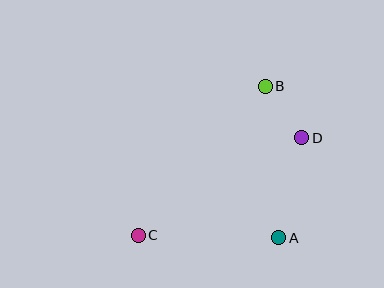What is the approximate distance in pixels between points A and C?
The distance between A and C is approximately 140 pixels.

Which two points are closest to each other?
Points B and D are closest to each other.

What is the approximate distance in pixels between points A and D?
The distance between A and D is approximately 102 pixels.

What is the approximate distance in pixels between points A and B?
The distance between A and B is approximately 152 pixels.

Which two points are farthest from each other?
Points B and C are farthest from each other.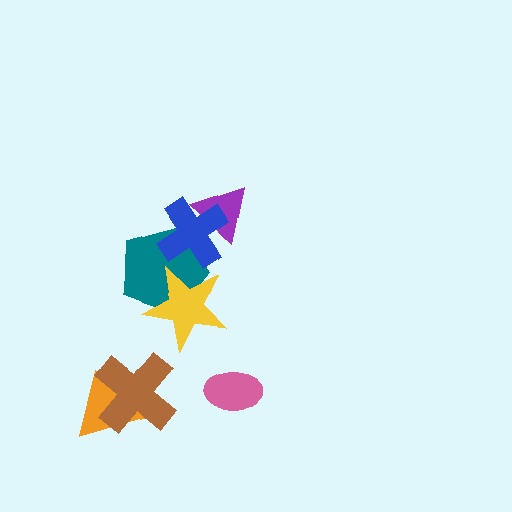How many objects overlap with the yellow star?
1 object overlaps with the yellow star.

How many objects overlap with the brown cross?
1 object overlaps with the brown cross.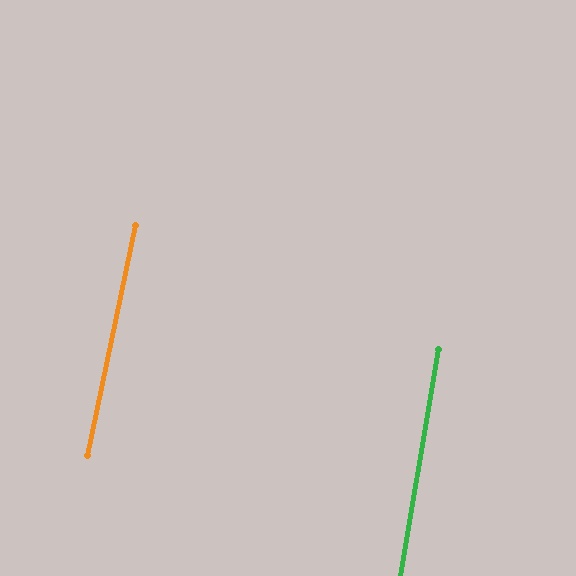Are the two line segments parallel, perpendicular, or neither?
Parallel — their directions differ by only 1.9°.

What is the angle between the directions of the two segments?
Approximately 2 degrees.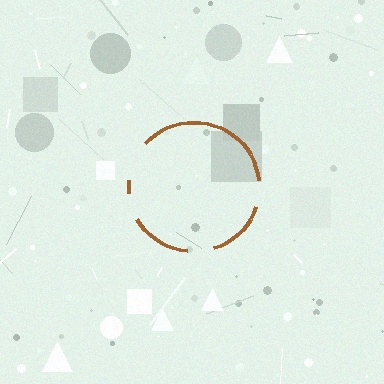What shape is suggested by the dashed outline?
The dashed outline suggests a circle.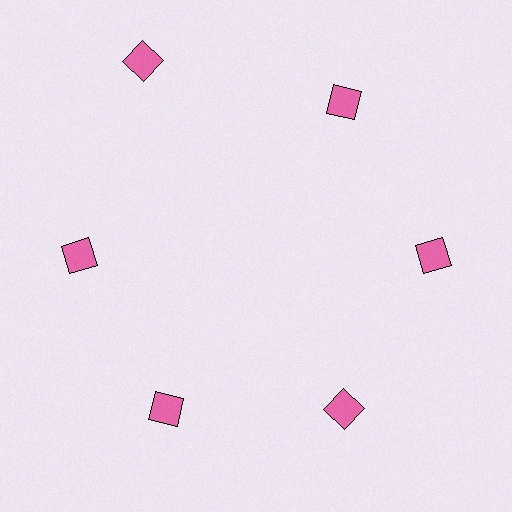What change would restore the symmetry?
The symmetry would be restored by moving it inward, back onto the ring so that all 6 squares sit at equal angles and equal distance from the center.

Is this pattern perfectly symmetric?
No. The 6 pink squares are arranged in a ring, but one element near the 11 o'clock position is pushed outward from the center, breaking the 6-fold rotational symmetry.